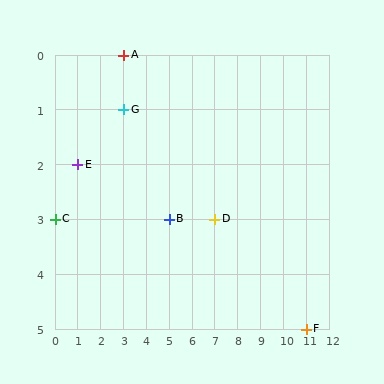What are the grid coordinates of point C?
Point C is at grid coordinates (0, 3).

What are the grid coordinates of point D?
Point D is at grid coordinates (7, 3).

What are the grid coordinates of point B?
Point B is at grid coordinates (5, 3).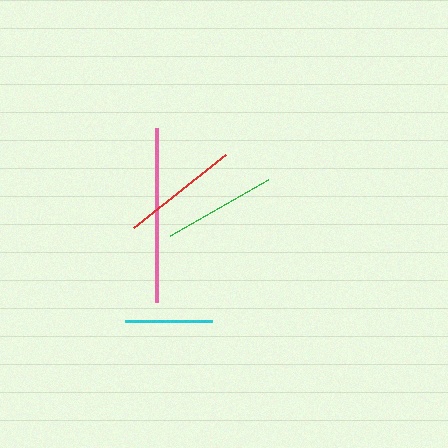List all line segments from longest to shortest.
From longest to shortest: pink, red, green, cyan.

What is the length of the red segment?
The red segment is approximately 118 pixels long.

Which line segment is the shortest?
The cyan line is the shortest at approximately 87 pixels.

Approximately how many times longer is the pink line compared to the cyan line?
The pink line is approximately 2.0 times the length of the cyan line.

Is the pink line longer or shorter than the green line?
The pink line is longer than the green line.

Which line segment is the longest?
The pink line is the longest at approximately 174 pixels.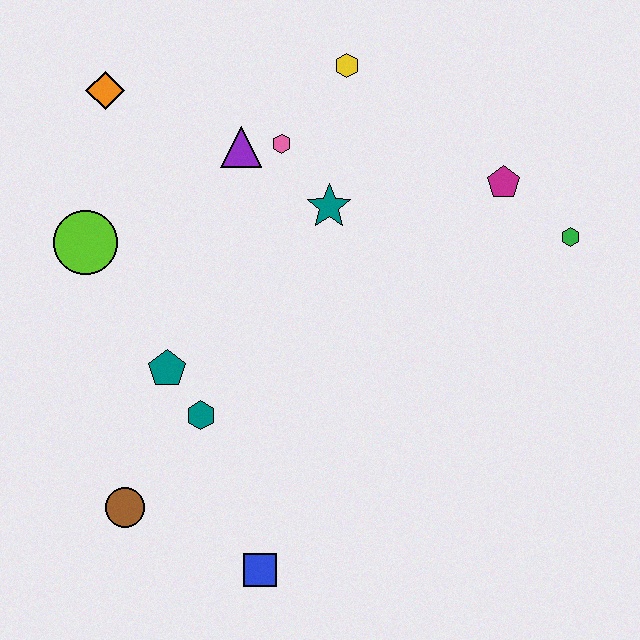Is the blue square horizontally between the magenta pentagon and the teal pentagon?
Yes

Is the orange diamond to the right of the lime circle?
Yes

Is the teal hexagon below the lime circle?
Yes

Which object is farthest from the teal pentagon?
The green hexagon is farthest from the teal pentagon.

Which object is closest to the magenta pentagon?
The green hexagon is closest to the magenta pentagon.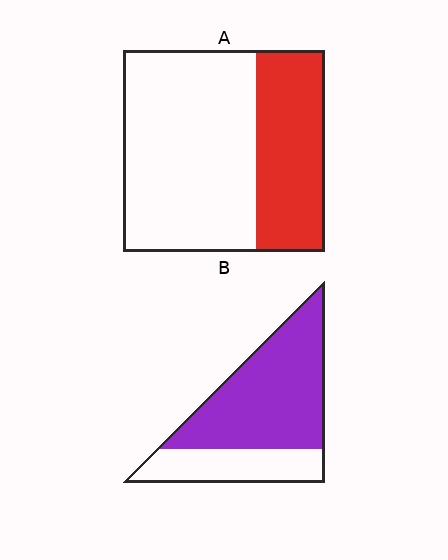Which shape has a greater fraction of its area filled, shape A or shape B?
Shape B.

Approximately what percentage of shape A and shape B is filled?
A is approximately 35% and B is approximately 70%.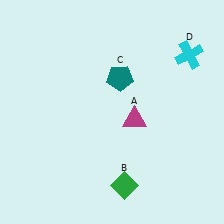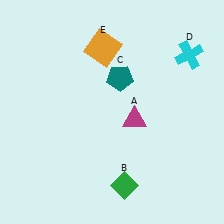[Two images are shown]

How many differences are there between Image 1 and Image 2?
There is 1 difference between the two images.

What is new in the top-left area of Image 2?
An orange square (E) was added in the top-left area of Image 2.